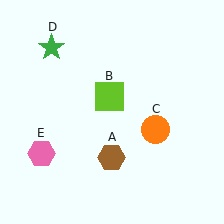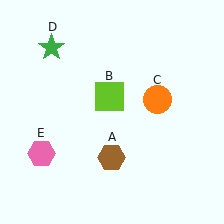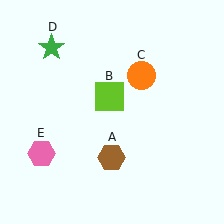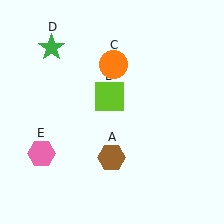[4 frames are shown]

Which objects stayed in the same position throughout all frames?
Brown hexagon (object A) and lime square (object B) and green star (object D) and pink hexagon (object E) remained stationary.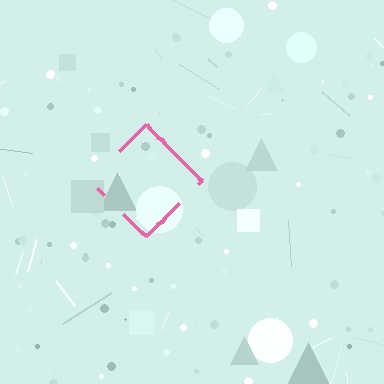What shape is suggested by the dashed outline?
The dashed outline suggests a diamond.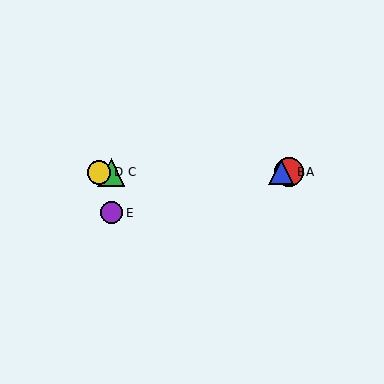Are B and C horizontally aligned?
Yes, both are at y≈172.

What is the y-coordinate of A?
Object A is at y≈172.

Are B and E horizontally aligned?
No, B is at y≈172 and E is at y≈213.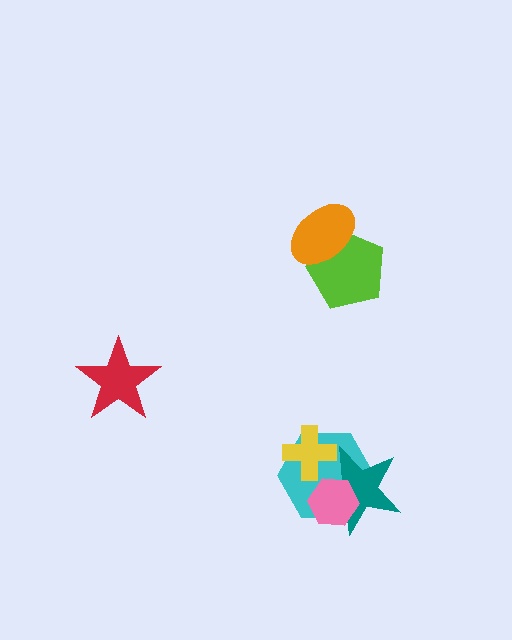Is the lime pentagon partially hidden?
Yes, it is partially covered by another shape.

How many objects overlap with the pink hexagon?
2 objects overlap with the pink hexagon.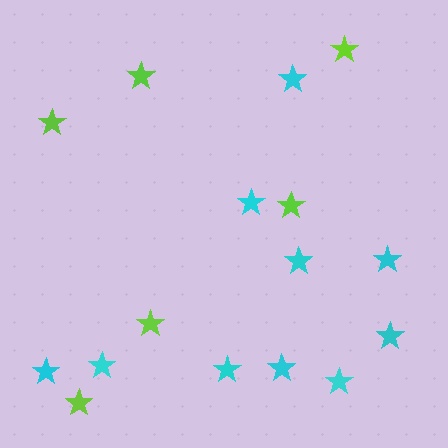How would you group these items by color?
There are 2 groups: one group of cyan stars (10) and one group of lime stars (6).